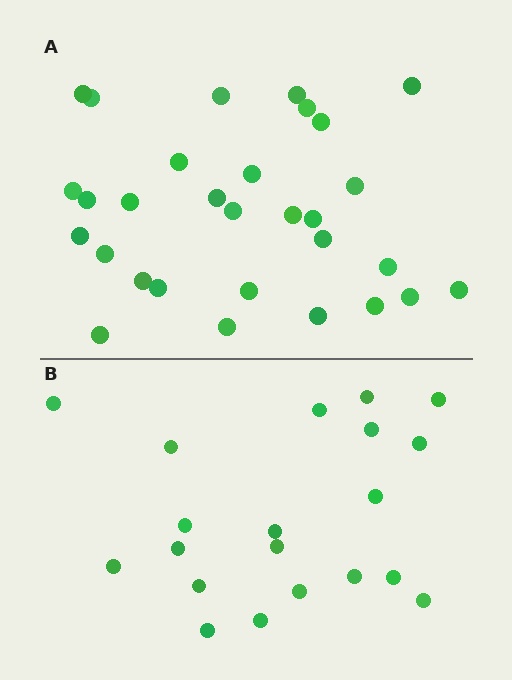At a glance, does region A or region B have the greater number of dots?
Region A (the top region) has more dots.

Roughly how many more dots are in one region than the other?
Region A has roughly 10 or so more dots than region B.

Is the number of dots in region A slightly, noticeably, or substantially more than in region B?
Region A has substantially more. The ratio is roughly 1.5 to 1.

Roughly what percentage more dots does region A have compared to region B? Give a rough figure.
About 50% more.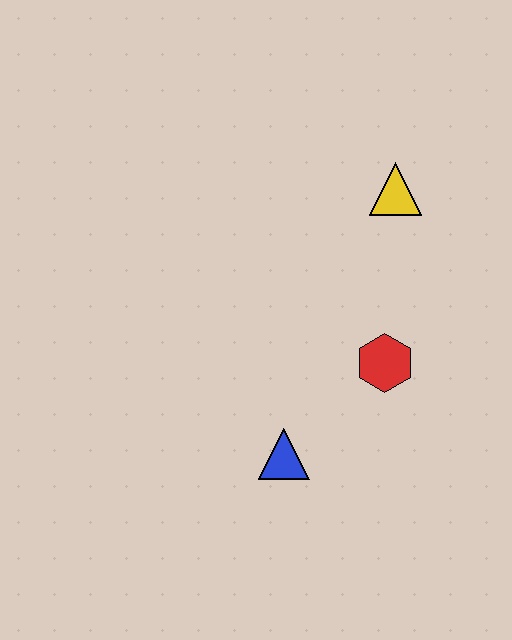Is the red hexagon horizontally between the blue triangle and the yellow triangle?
Yes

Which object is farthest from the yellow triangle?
The blue triangle is farthest from the yellow triangle.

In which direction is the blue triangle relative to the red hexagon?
The blue triangle is to the left of the red hexagon.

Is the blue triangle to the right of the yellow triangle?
No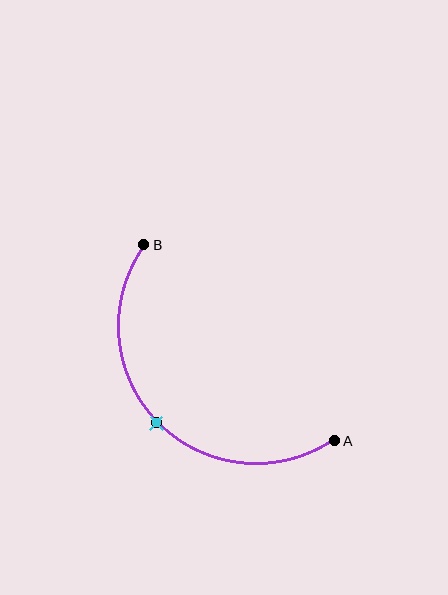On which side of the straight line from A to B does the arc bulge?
The arc bulges below and to the left of the straight line connecting A and B.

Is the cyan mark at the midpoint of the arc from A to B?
Yes. The cyan mark lies on the arc at equal arc-length from both A and B — it is the arc midpoint.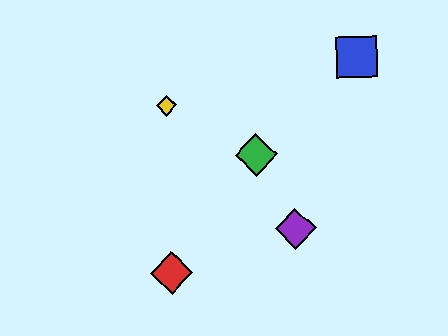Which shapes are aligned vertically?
The red diamond, the yellow diamond are aligned vertically.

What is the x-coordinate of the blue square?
The blue square is at x≈357.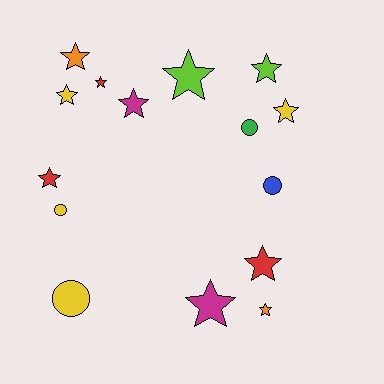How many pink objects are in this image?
There are no pink objects.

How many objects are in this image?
There are 15 objects.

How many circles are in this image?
There are 4 circles.